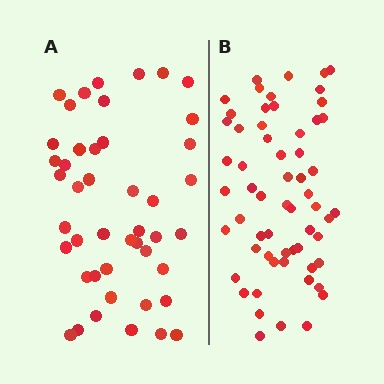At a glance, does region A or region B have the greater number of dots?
Region B (the right region) has more dots.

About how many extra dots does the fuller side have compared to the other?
Region B has approximately 15 more dots than region A.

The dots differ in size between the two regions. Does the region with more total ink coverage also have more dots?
No. Region A has more total ink coverage because its dots are larger, but region B actually contains more individual dots. Total area can be misleading — the number of items is what matters here.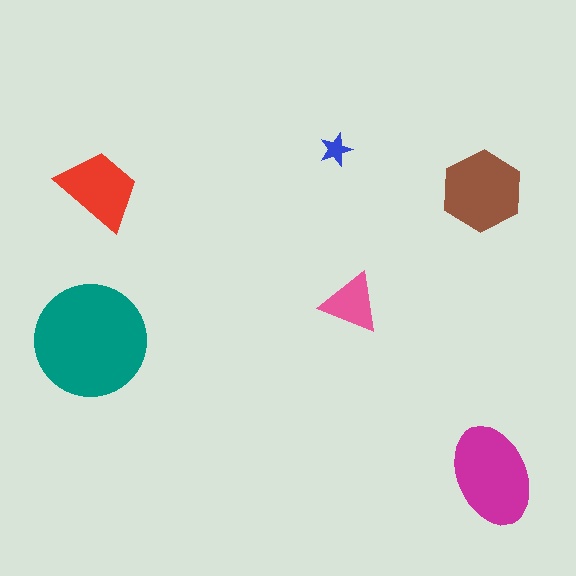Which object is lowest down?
The magenta ellipse is bottommost.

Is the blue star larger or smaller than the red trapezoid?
Smaller.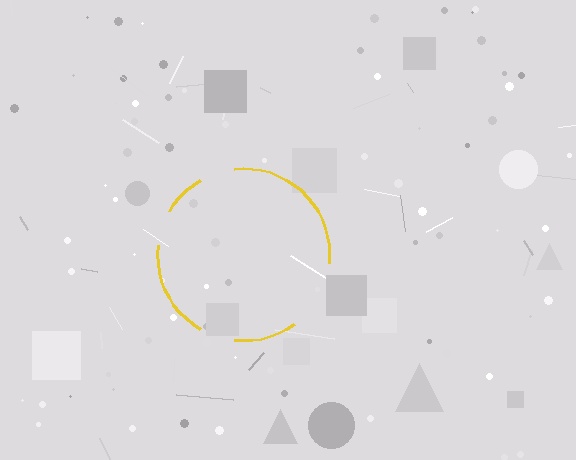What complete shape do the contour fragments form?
The contour fragments form a circle.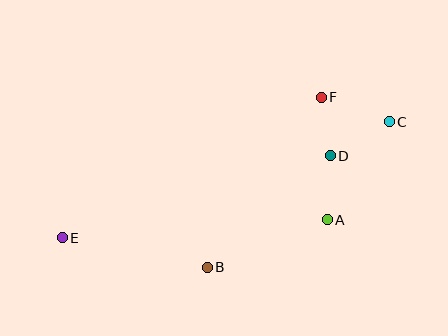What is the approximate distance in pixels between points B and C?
The distance between B and C is approximately 233 pixels.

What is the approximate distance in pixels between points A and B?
The distance between A and B is approximately 129 pixels.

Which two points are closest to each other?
Points D and F are closest to each other.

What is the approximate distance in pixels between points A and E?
The distance between A and E is approximately 266 pixels.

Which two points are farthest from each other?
Points C and E are farthest from each other.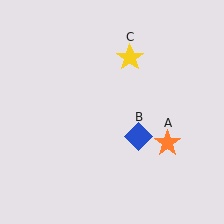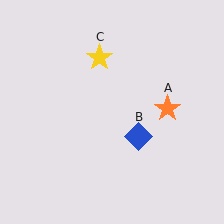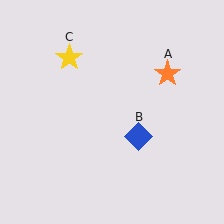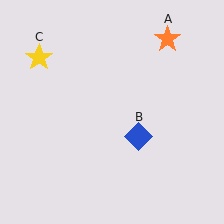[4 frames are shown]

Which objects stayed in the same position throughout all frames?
Blue diamond (object B) remained stationary.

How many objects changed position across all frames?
2 objects changed position: orange star (object A), yellow star (object C).